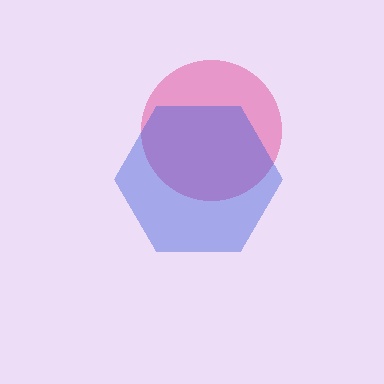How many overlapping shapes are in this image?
There are 2 overlapping shapes in the image.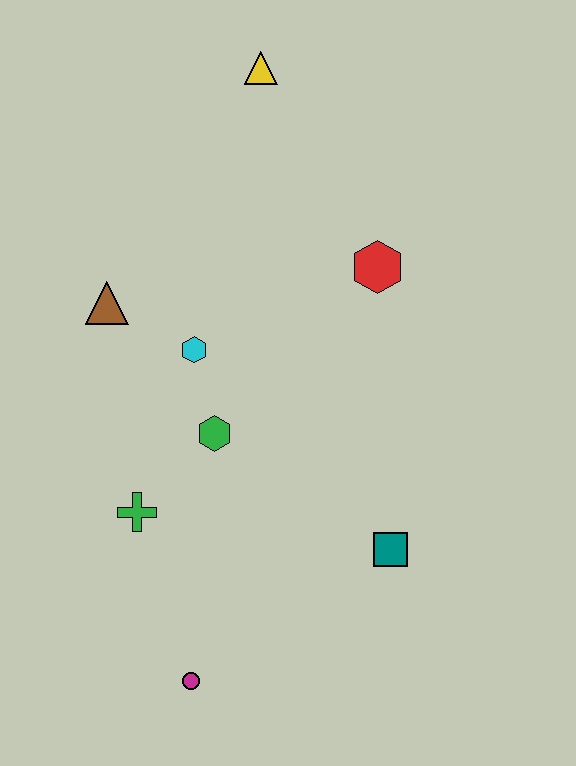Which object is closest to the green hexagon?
The cyan hexagon is closest to the green hexagon.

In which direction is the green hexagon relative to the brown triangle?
The green hexagon is below the brown triangle.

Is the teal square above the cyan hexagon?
No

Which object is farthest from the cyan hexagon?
The magenta circle is farthest from the cyan hexagon.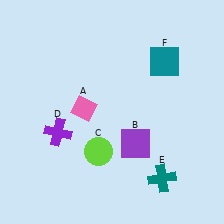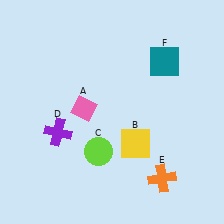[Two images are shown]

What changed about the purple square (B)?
In Image 1, B is purple. In Image 2, it changed to yellow.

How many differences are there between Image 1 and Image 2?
There are 2 differences between the two images.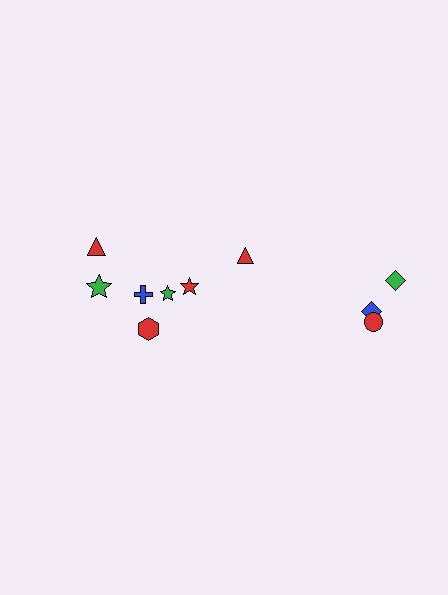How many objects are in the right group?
There are 4 objects.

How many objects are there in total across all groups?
There are 10 objects.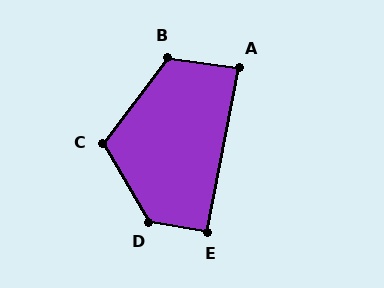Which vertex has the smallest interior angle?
A, at approximately 87 degrees.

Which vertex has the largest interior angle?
D, at approximately 130 degrees.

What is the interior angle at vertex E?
Approximately 91 degrees (approximately right).